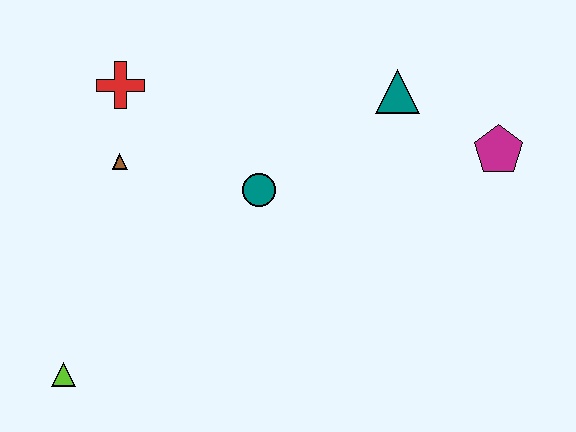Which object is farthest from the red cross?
The magenta pentagon is farthest from the red cross.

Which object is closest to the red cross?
The brown triangle is closest to the red cross.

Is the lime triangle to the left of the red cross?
Yes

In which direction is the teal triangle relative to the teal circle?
The teal triangle is to the right of the teal circle.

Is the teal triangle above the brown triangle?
Yes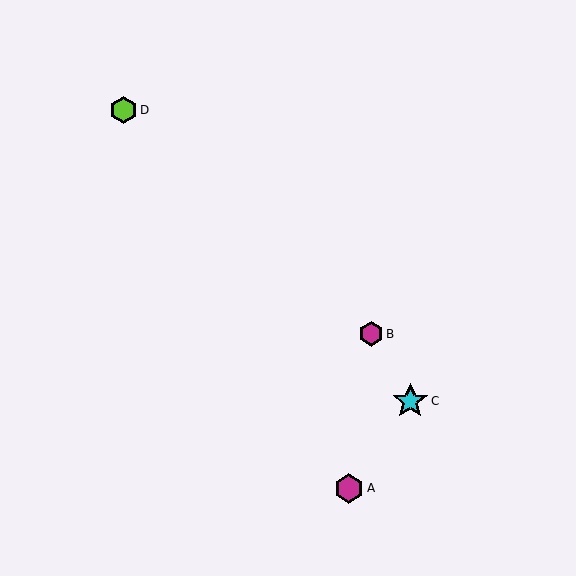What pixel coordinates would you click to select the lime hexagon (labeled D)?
Click at (124, 110) to select the lime hexagon D.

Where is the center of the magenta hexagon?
The center of the magenta hexagon is at (349, 488).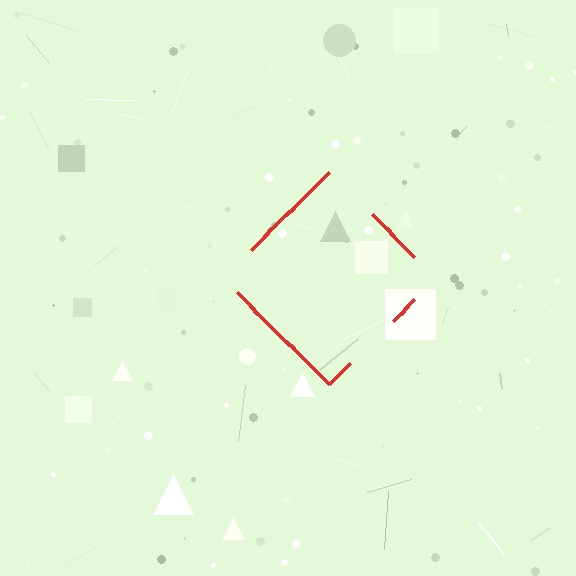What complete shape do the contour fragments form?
The contour fragments form a diamond.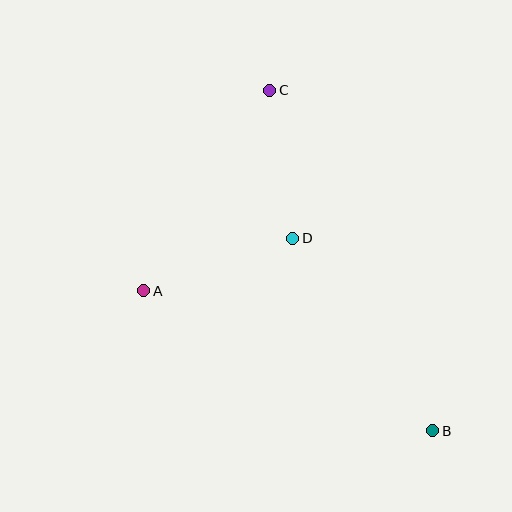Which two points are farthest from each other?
Points B and C are farthest from each other.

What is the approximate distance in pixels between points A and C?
The distance between A and C is approximately 237 pixels.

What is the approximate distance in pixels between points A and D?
The distance between A and D is approximately 158 pixels.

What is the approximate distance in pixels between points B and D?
The distance between B and D is approximately 238 pixels.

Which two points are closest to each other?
Points C and D are closest to each other.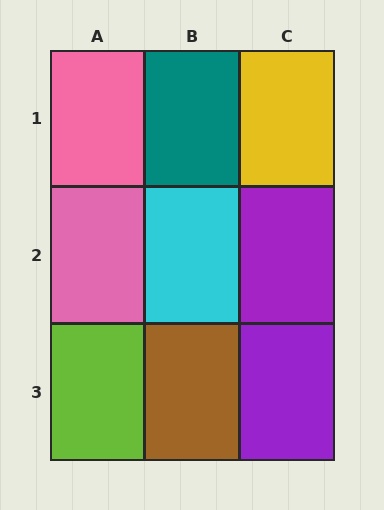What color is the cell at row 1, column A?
Pink.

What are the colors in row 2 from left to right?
Pink, cyan, purple.